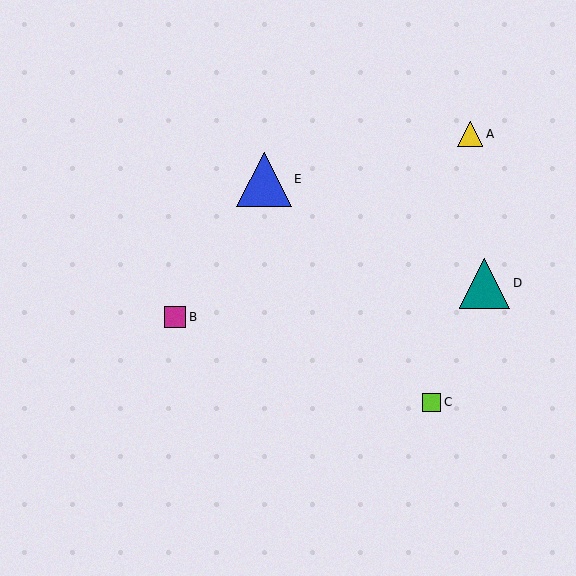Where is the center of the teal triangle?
The center of the teal triangle is at (484, 283).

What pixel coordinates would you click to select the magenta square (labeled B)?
Click at (175, 317) to select the magenta square B.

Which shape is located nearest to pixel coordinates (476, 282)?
The teal triangle (labeled D) at (484, 283) is nearest to that location.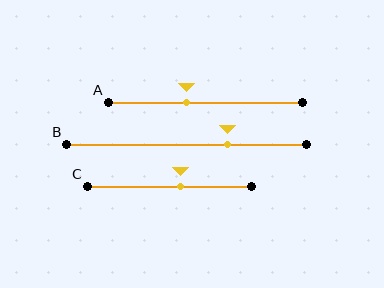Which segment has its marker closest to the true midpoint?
Segment C has its marker closest to the true midpoint.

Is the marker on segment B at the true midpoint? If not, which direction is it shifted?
No, the marker on segment B is shifted to the right by about 17% of the segment length.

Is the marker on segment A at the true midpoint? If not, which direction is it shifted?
No, the marker on segment A is shifted to the left by about 10% of the segment length.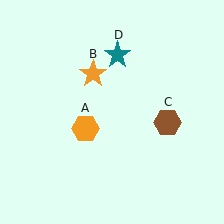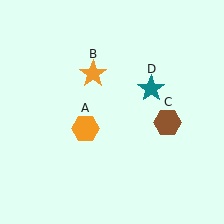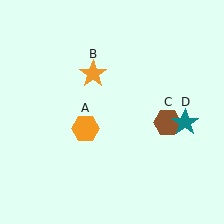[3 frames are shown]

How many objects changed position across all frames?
1 object changed position: teal star (object D).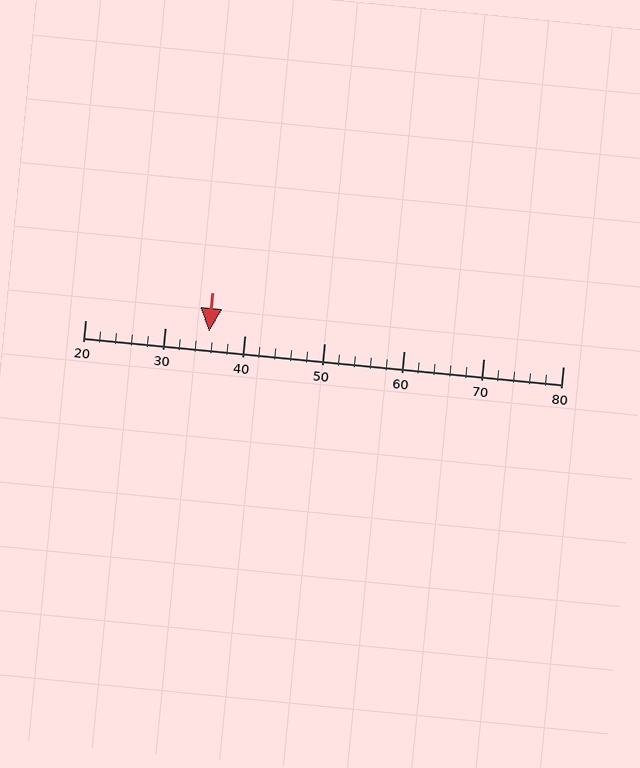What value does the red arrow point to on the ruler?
The red arrow points to approximately 36.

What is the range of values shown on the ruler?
The ruler shows values from 20 to 80.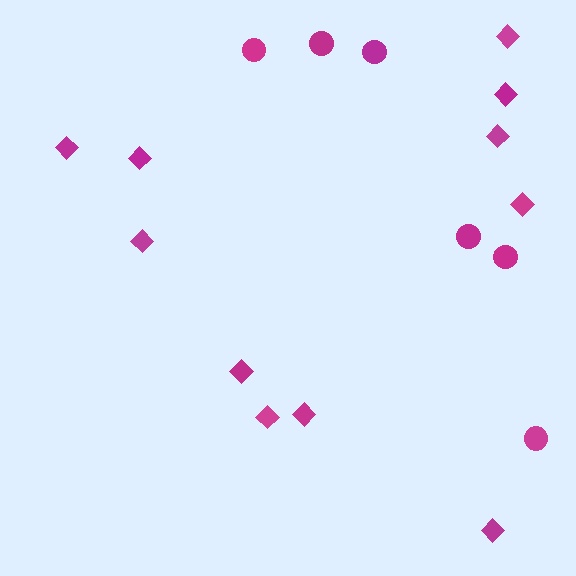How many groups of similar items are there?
There are 2 groups: one group of diamonds (11) and one group of circles (6).